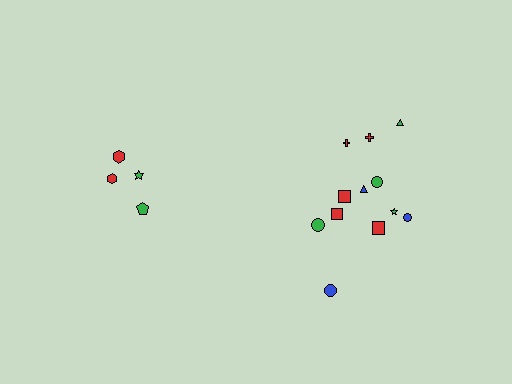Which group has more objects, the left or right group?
The right group.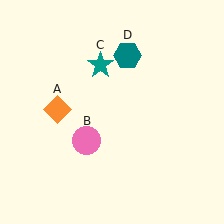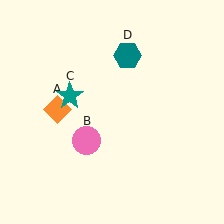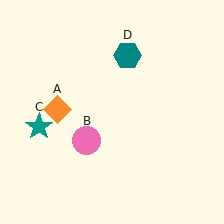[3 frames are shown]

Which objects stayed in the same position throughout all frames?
Orange diamond (object A) and pink circle (object B) and teal hexagon (object D) remained stationary.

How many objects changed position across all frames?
1 object changed position: teal star (object C).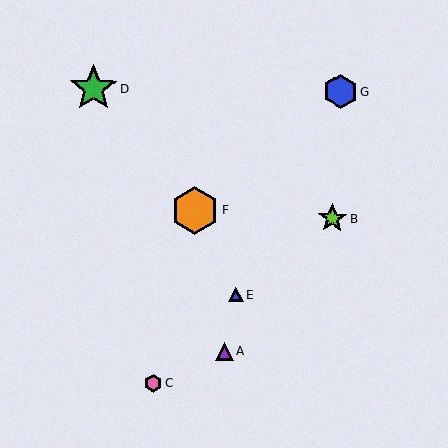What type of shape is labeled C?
Shape C is a pink hexagon.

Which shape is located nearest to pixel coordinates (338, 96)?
The blue hexagon (labeled G) at (340, 91) is nearest to that location.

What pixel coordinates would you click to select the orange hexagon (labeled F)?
Click at (195, 210) to select the orange hexagon F.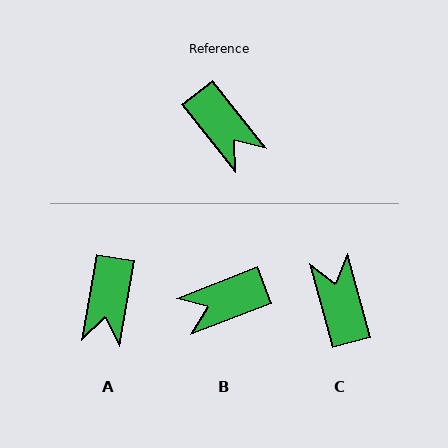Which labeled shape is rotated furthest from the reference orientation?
C, about 156 degrees away.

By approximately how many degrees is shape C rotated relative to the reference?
Approximately 156 degrees counter-clockwise.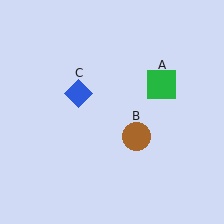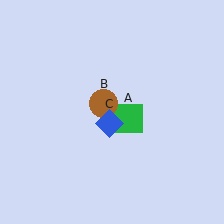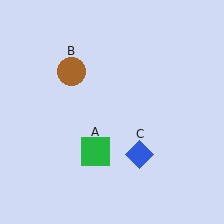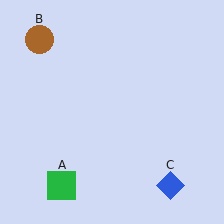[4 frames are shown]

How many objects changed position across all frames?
3 objects changed position: green square (object A), brown circle (object B), blue diamond (object C).